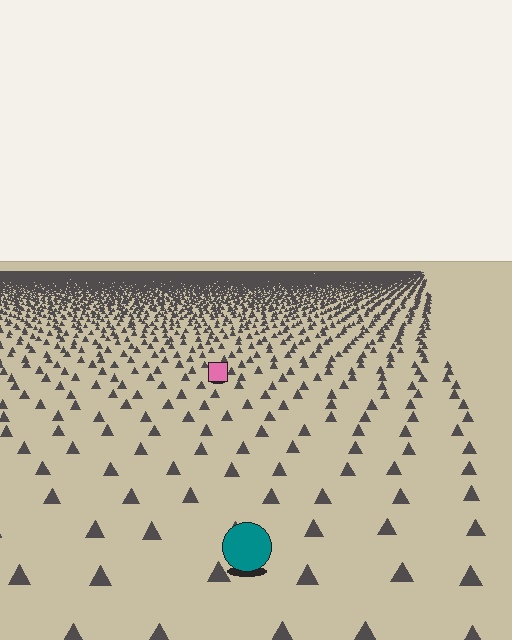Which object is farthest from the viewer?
The pink square is farthest from the viewer. It appears smaller and the ground texture around it is denser.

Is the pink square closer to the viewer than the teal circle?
No. The teal circle is closer — you can tell from the texture gradient: the ground texture is coarser near it.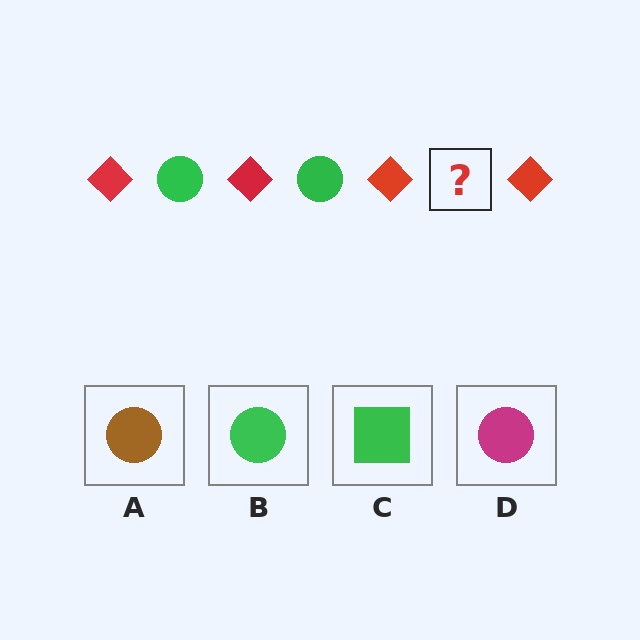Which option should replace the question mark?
Option B.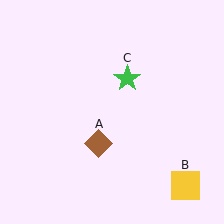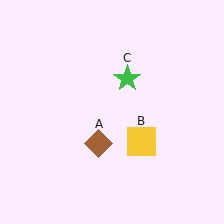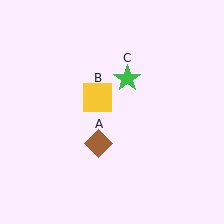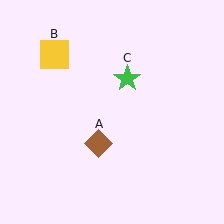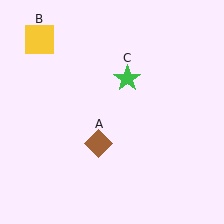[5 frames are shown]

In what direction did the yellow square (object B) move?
The yellow square (object B) moved up and to the left.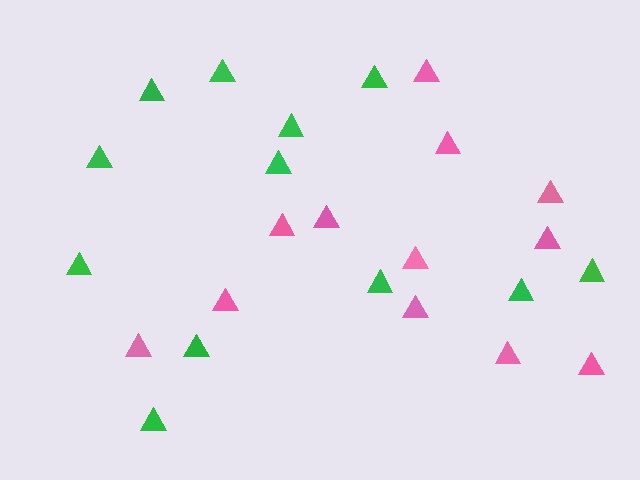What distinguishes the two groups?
There are 2 groups: one group of pink triangles (12) and one group of green triangles (12).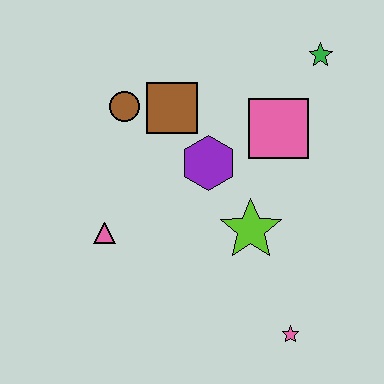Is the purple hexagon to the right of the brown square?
Yes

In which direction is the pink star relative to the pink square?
The pink star is below the pink square.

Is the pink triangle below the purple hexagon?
Yes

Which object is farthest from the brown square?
The pink star is farthest from the brown square.